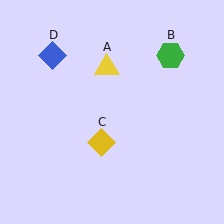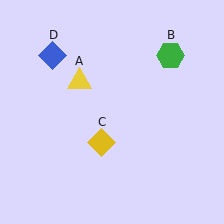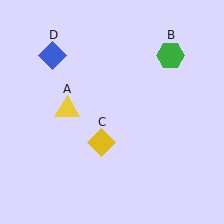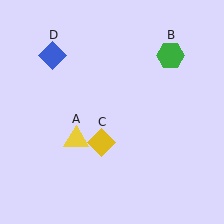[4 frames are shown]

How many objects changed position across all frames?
1 object changed position: yellow triangle (object A).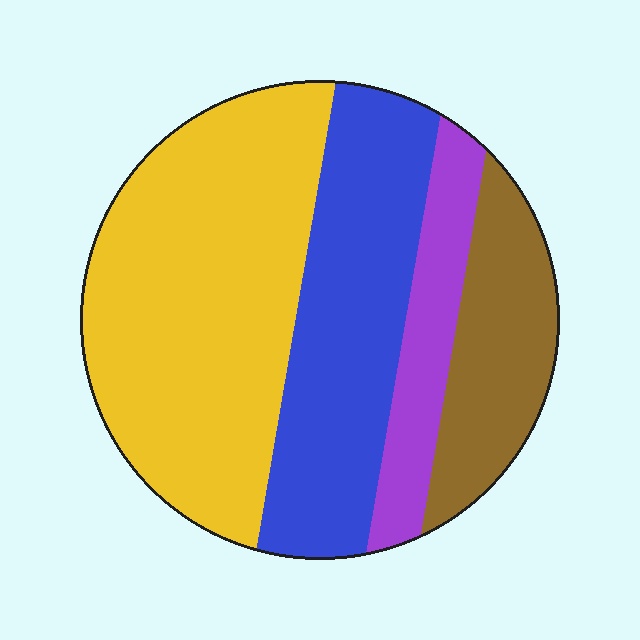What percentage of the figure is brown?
Brown covers roughly 15% of the figure.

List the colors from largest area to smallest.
From largest to smallest: yellow, blue, brown, purple.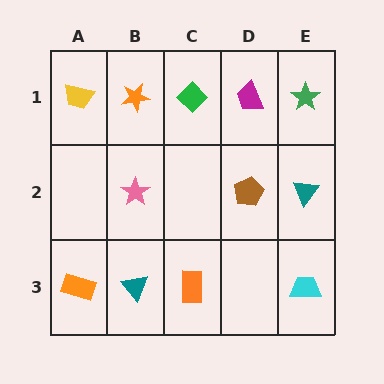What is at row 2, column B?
A pink star.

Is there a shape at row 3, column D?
No, that cell is empty.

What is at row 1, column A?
A yellow trapezoid.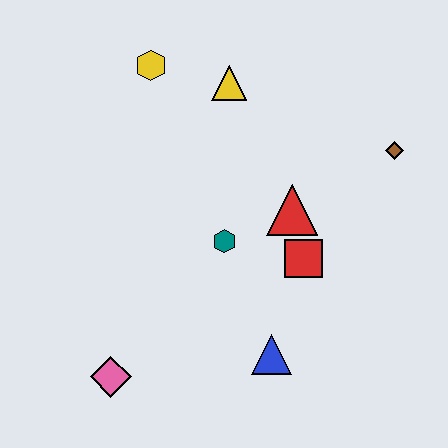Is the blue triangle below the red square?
Yes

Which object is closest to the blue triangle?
The red square is closest to the blue triangle.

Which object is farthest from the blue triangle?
The yellow hexagon is farthest from the blue triangle.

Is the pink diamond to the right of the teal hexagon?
No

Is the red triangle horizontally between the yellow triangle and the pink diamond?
No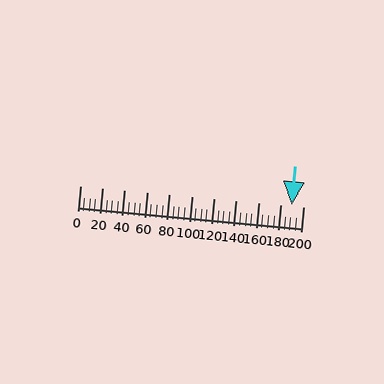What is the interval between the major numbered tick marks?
The major tick marks are spaced 20 units apart.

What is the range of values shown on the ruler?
The ruler shows values from 0 to 200.